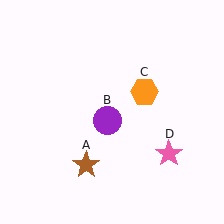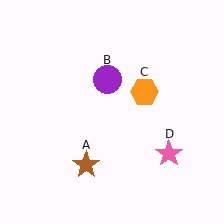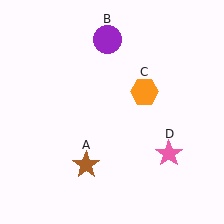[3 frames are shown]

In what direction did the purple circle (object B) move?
The purple circle (object B) moved up.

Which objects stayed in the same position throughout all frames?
Brown star (object A) and orange hexagon (object C) and pink star (object D) remained stationary.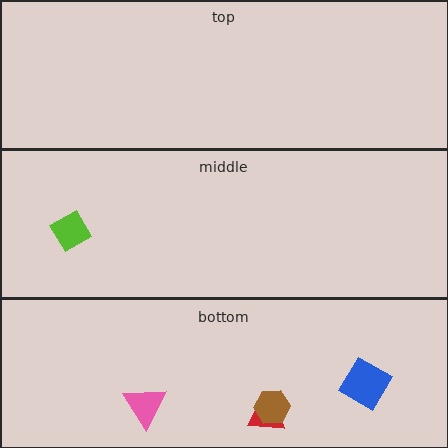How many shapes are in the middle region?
1.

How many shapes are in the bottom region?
4.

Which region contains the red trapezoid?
The bottom region.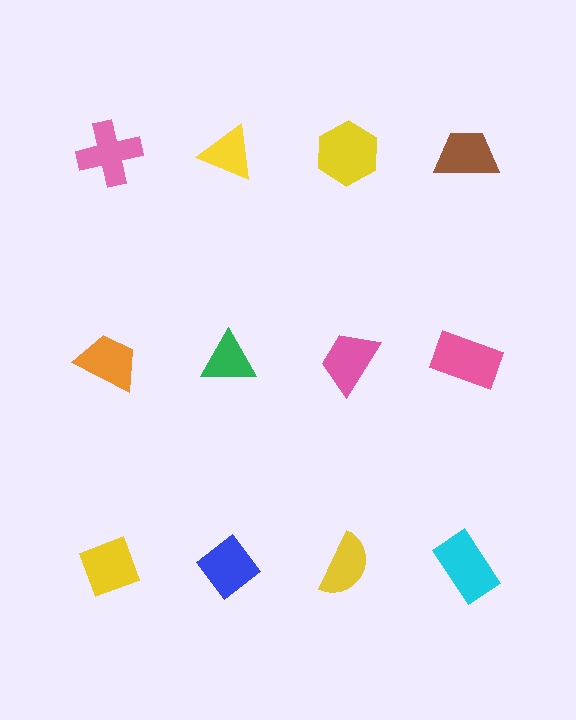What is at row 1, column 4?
A brown trapezoid.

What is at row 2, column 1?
An orange trapezoid.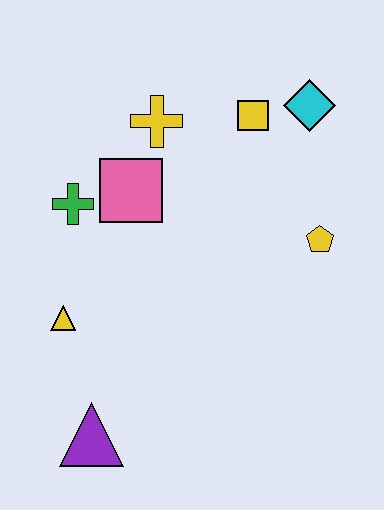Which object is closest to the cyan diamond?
The yellow square is closest to the cyan diamond.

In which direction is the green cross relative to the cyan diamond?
The green cross is to the left of the cyan diamond.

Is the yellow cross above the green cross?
Yes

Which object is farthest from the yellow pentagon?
The purple triangle is farthest from the yellow pentagon.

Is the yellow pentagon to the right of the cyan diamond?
Yes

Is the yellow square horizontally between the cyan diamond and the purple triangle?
Yes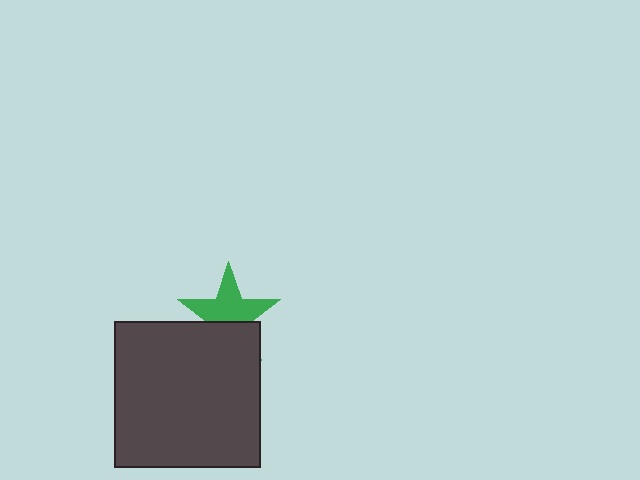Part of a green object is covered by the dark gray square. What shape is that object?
It is a star.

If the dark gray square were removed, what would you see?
You would see the complete green star.